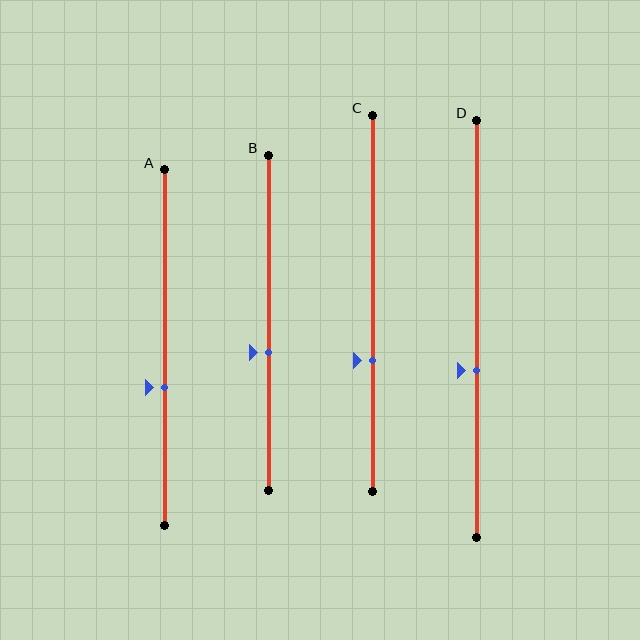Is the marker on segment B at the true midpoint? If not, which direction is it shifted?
No, the marker on segment B is shifted downward by about 9% of the segment length.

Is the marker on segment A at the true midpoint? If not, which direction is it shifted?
No, the marker on segment A is shifted downward by about 11% of the segment length.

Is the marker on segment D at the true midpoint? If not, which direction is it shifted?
No, the marker on segment D is shifted downward by about 10% of the segment length.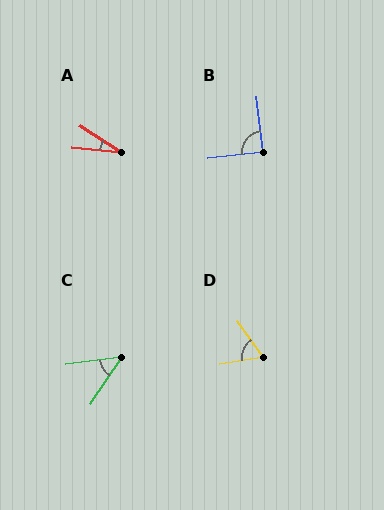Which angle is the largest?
B, at approximately 89 degrees.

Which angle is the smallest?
A, at approximately 28 degrees.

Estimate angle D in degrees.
Approximately 63 degrees.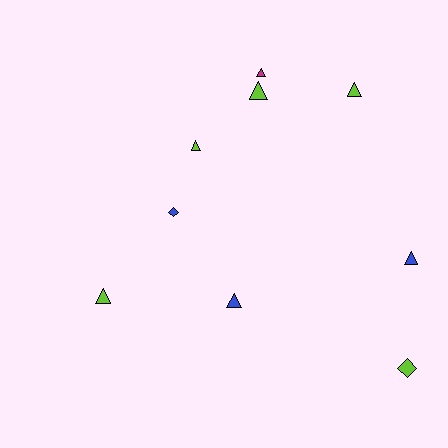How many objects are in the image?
There are 9 objects.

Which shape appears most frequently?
Triangle, with 7 objects.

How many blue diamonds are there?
There is 1 blue diamond.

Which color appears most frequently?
Lime, with 5 objects.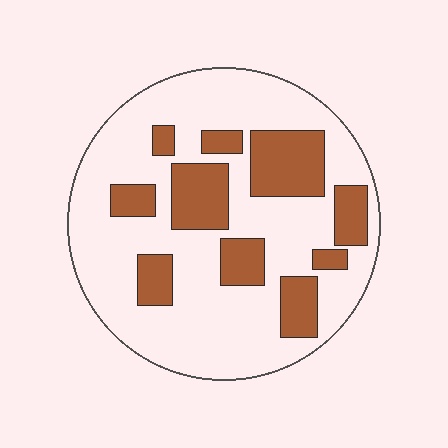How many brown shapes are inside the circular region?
10.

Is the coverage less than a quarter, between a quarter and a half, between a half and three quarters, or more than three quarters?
Between a quarter and a half.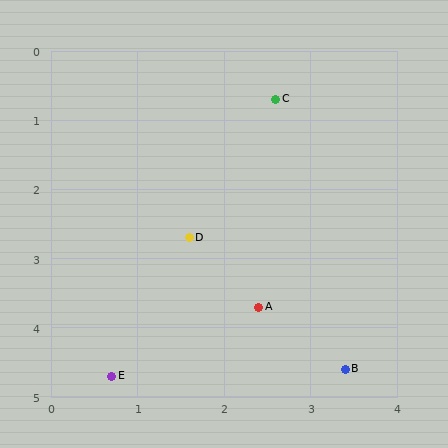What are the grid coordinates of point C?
Point C is at approximately (2.6, 0.7).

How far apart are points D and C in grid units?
Points D and C are about 2.2 grid units apart.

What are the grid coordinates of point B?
Point B is at approximately (3.4, 4.6).